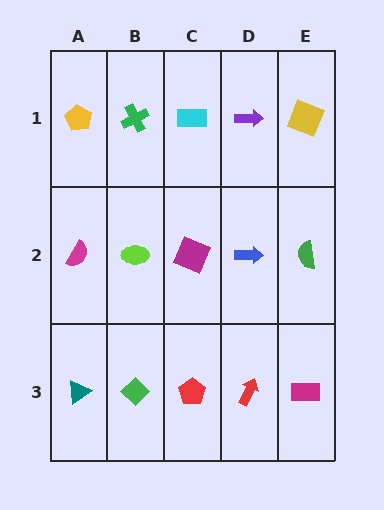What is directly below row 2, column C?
A red pentagon.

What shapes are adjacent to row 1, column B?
A lime ellipse (row 2, column B), a yellow pentagon (row 1, column A), a cyan rectangle (row 1, column C).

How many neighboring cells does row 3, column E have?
2.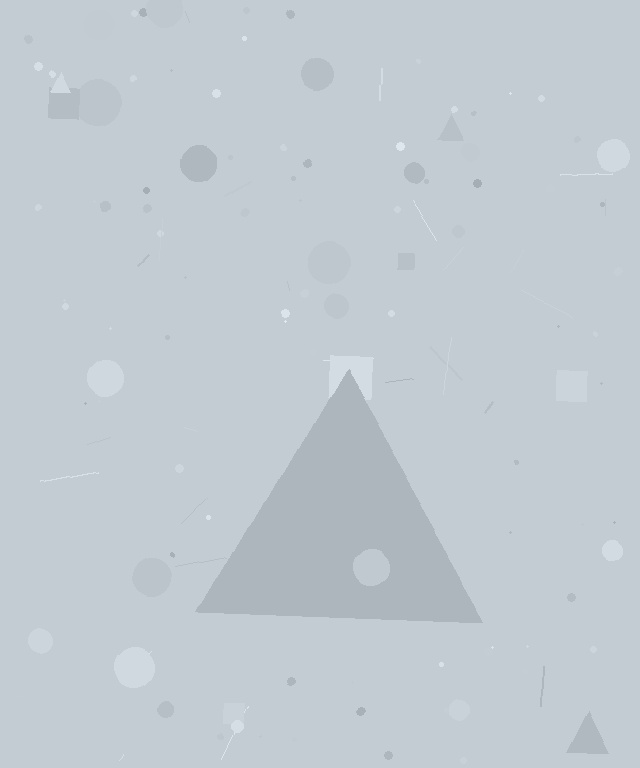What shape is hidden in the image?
A triangle is hidden in the image.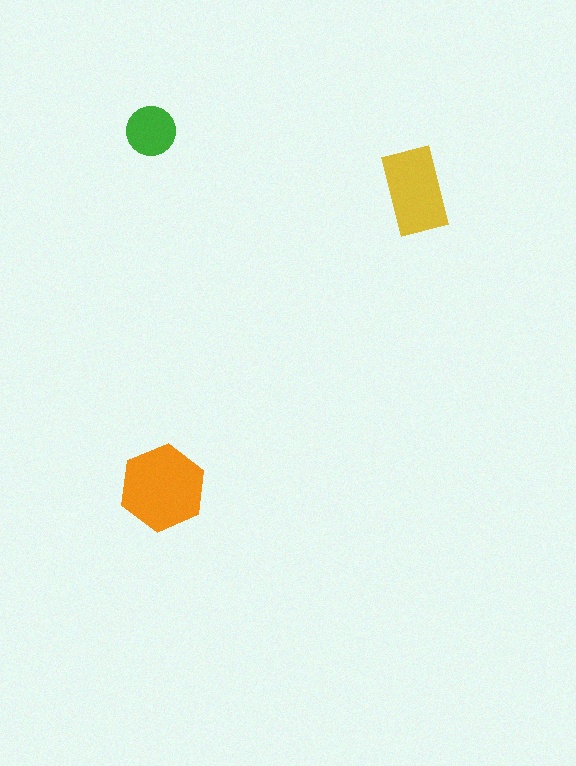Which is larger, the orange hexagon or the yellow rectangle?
The orange hexagon.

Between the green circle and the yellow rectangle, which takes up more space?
The yellow rectangle.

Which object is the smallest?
The green circle.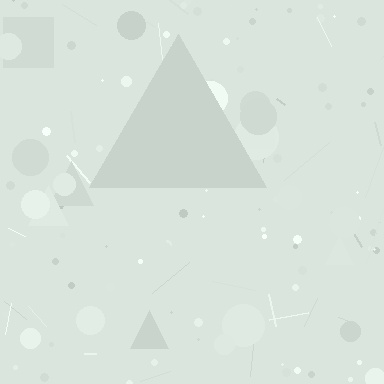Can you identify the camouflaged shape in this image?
The camouflaged shape is a triangle.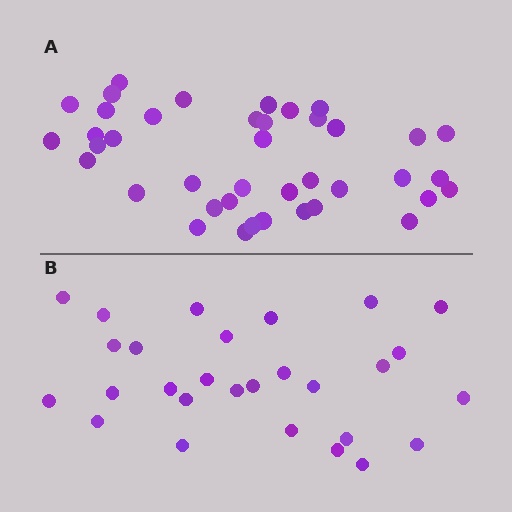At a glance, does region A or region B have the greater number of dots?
Region A (the top region) has more dots.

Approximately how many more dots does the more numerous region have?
Region A has roughly 12 or so more dots than region B.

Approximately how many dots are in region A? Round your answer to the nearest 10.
About 40 dots.